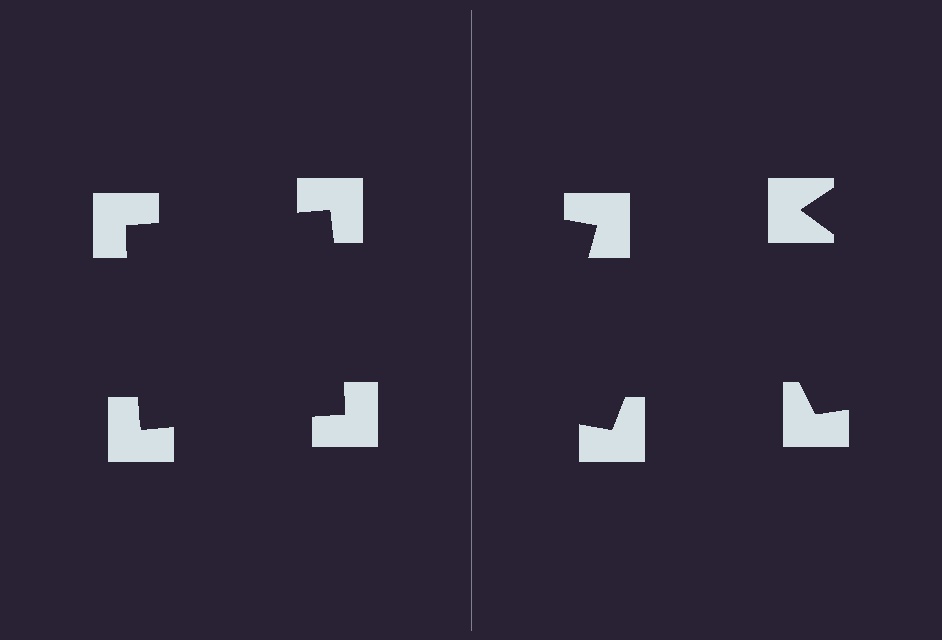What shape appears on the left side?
An illusory square.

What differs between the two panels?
The notched squares are positioned identically on both sides; only the wedge orientations differ. On the left they align to a square; on the right they are misaligned.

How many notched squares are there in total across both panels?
8 — 4 on each side.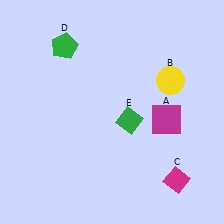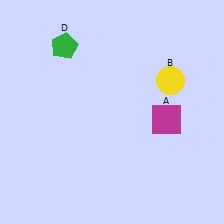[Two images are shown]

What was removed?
The green diamond (E), the magenta diamond (C) were removed in Image 2.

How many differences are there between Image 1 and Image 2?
There are 2 differences between the two images.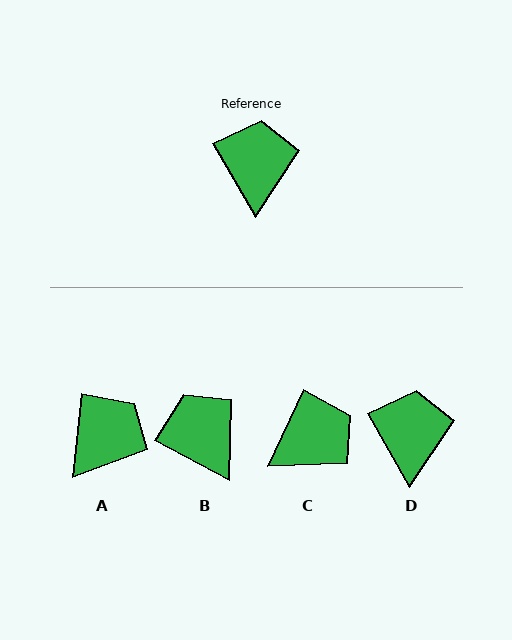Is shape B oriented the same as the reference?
No, it is off by about 32 degrees.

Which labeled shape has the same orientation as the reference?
D.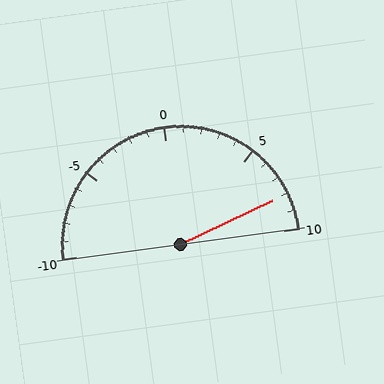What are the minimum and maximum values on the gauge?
The gauge ranges from -10 to 10.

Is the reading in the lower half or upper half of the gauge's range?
The reading is in the upper half of the range (-10 to 10).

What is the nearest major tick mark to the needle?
The nearest major tick mark is 10.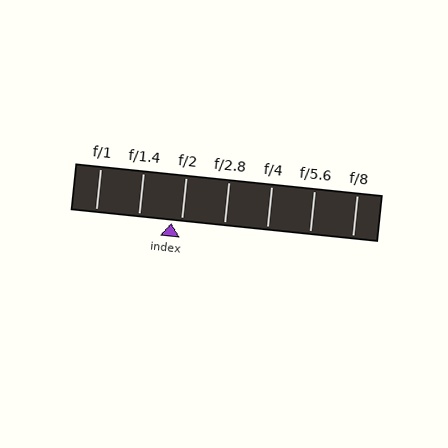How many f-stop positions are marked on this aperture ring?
There are 7 f-stop positions marked.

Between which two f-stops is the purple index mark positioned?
The index mark is between f/1.4 and f/2.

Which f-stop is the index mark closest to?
The index mark is closest to f/2.